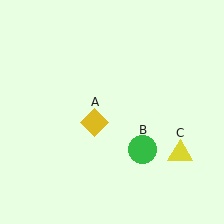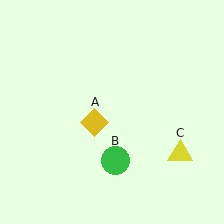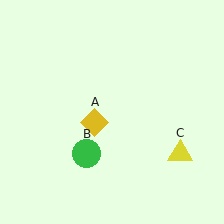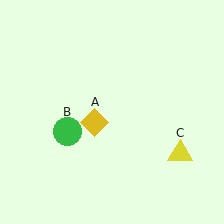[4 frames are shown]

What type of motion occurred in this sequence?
The green circle (object B) rotated clockwise around the center of the scene.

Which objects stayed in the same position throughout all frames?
Yellow diamond (object A) and yellow triangle (object C) remained stationary.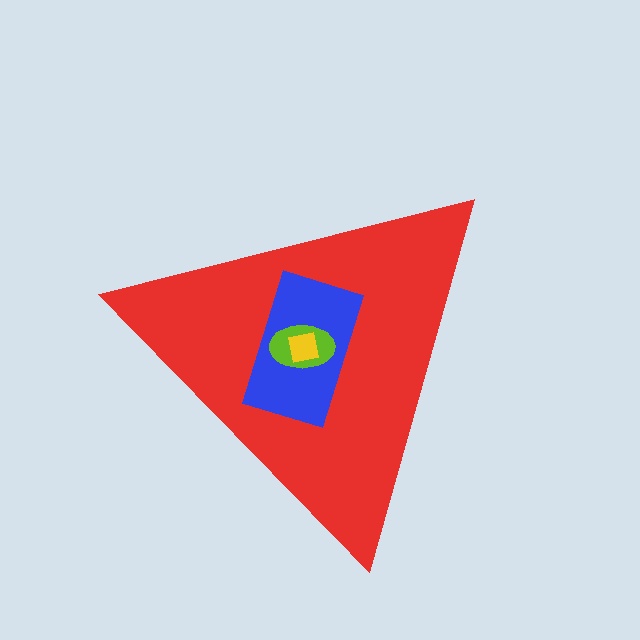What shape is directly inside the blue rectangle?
The lime ellipse.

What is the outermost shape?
The red triangle.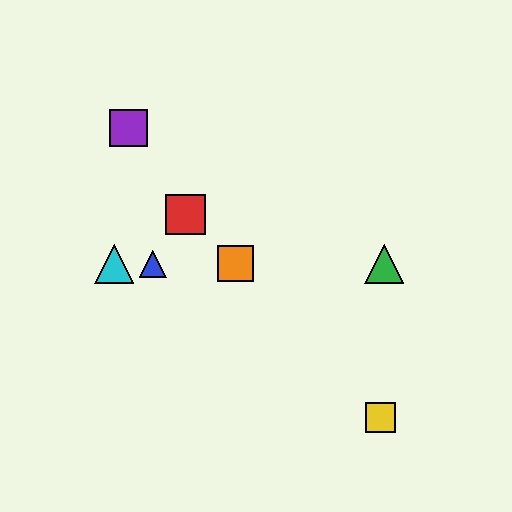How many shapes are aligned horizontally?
4 shapes (the blue triangle, the green triangle, the orange square, the cyan triangle) are aligned horizontally.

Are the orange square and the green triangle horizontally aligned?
Yes, both are at y≈264.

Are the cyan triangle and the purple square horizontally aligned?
No, the cyan triangle is at y≈264 and the purple square is at y≈128.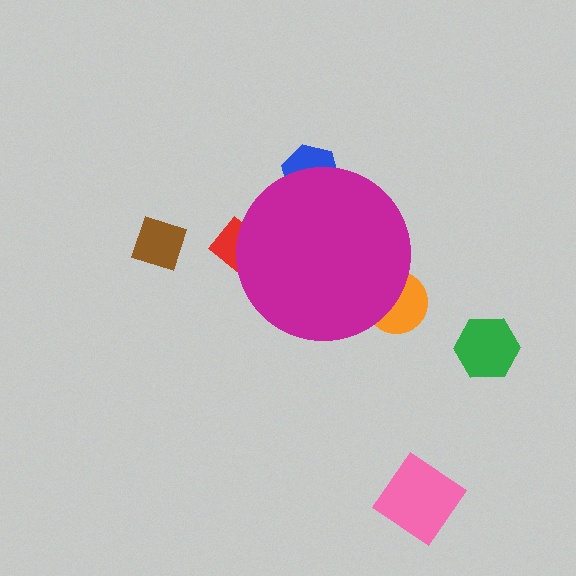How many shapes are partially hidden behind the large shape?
3 shapes are partially hidden.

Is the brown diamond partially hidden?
No, the brown diamond is fully visible.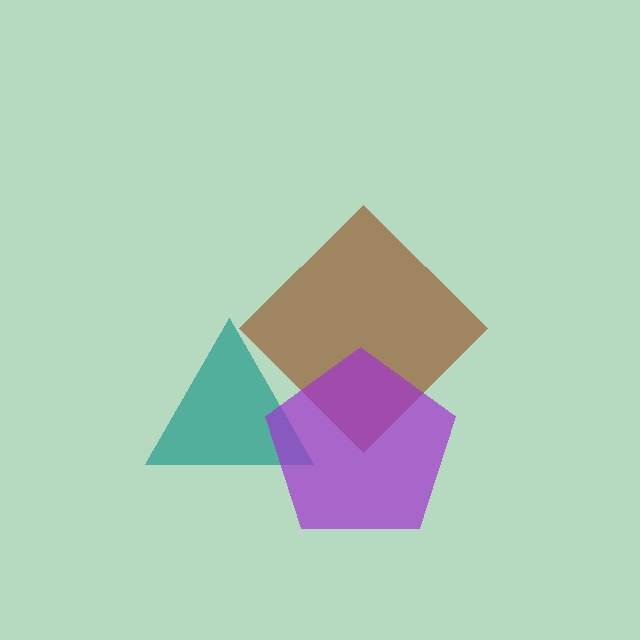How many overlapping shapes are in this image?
There are 3 overlapping shapes in the image.